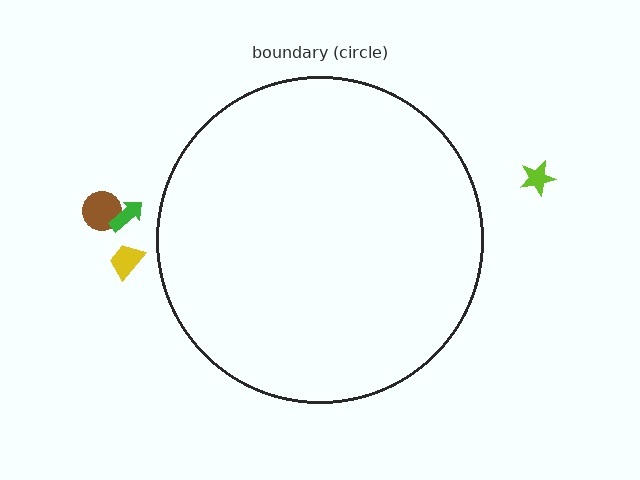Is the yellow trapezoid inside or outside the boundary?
Outside.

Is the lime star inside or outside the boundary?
Outside.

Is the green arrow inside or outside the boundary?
Outside.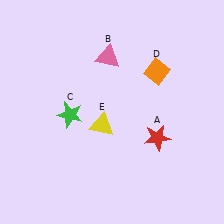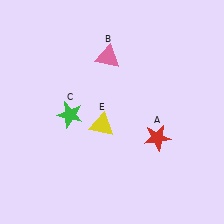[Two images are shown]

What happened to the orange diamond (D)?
The orange diamond (D) was removed in Image 2. It was in the top-right area of Image 1.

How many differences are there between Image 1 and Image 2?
There is 1 difference between the two images.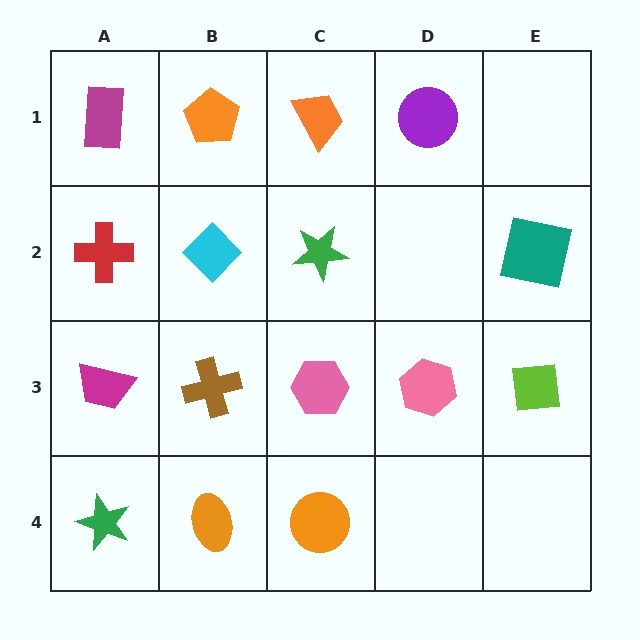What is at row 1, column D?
A purple circle.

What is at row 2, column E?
A teal square.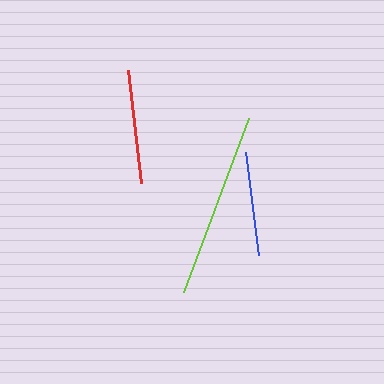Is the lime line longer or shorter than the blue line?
The lime line is longer than the blue line.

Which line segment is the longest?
The lime line is the longest at approximately 185 pixels.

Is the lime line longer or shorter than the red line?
The lime line is longer than the red line.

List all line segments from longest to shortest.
From longest to shortest: lime, red, blue.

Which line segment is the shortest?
The blue line is the shortest at approximately 104 pixels.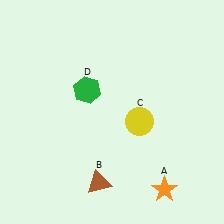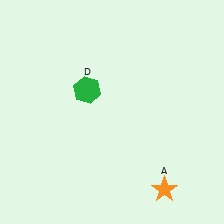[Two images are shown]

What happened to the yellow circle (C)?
The yellow circle (C) was removed in Image 2. It was in the bottom-right area of Image 1.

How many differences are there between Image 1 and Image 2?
There are 2 differences between the two images.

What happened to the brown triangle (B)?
The brown triangle (B) was removed in Image 2. It was in the bottom-left area of Image 1.